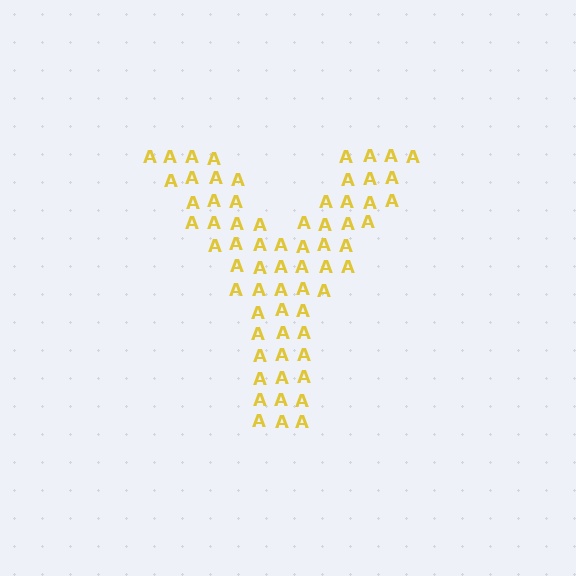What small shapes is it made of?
It is made of small letter A's.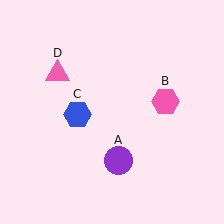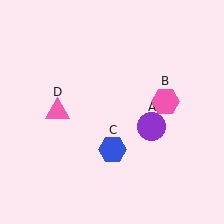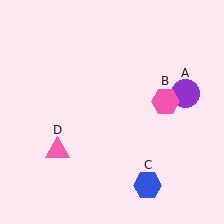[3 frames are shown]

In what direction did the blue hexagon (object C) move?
The blue hexagon (object C) moved down and to the right.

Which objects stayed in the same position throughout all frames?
Pink hexagon (object B) remained stationary.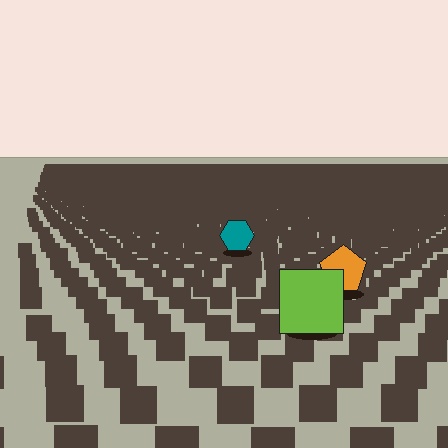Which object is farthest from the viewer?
The teal hexagon is farthest from the viewer. It appears smaller and the ground texture around it is denser.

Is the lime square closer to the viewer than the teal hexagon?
Yes. The lime square is closer — you can tell from the texture gradient: the ground texture is coarser near it.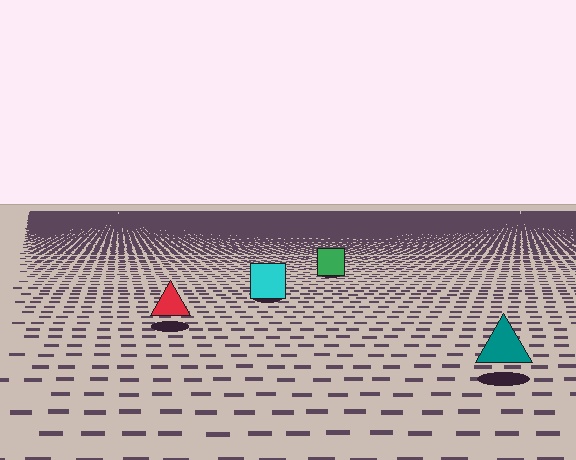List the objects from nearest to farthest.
From nearest to farthest: the teal triangle, the red triangle, the cyan square, the green square.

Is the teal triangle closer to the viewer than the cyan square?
Yes. The teal triangle is closer — you can tell from the texture gradient: the ground texture is coarser near it.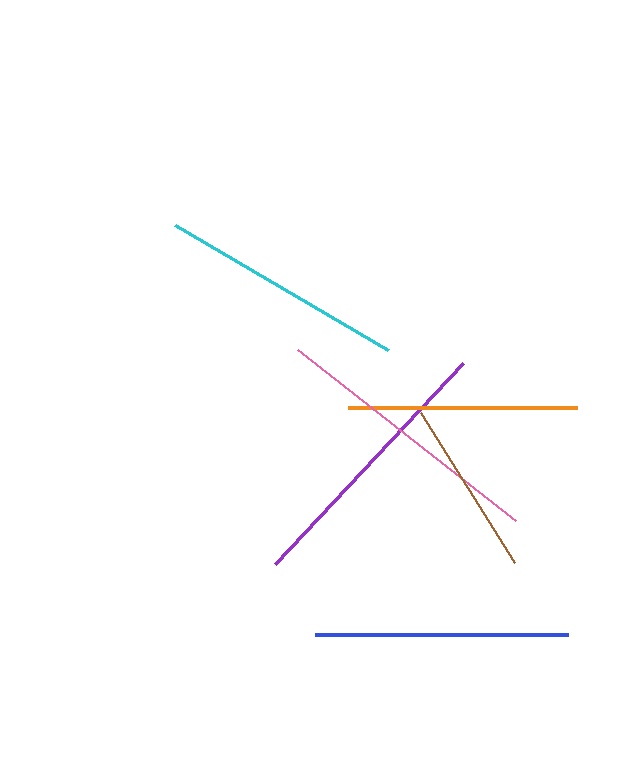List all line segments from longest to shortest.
From longest to shortest: pink, purple, blue, cyan, orange, brown.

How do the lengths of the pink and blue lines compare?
The pink and blue lines are approximately the same length.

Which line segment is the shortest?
The brown line is the shortest at approximately 177 pixels.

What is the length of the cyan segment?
The cyan segment is approximately 247 pixels long.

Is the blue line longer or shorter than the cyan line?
The blue line is longer than the cyan line.